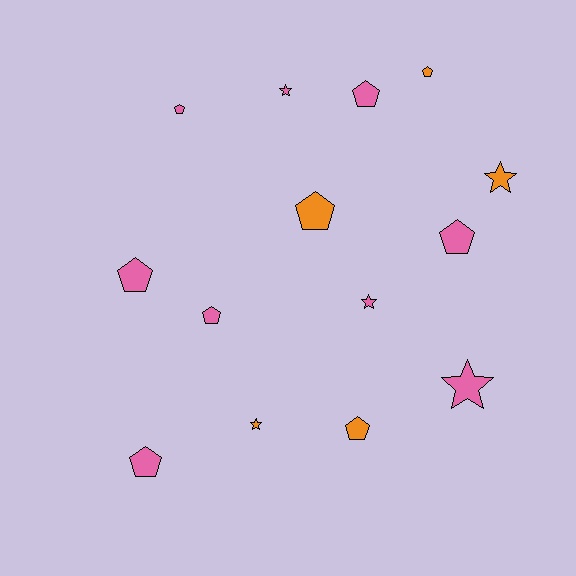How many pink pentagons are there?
There are 6 pink pentagons.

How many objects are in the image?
There are 14 objects.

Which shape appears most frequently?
Pentagon, with 9 objects.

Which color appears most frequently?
Pink, with 9 objects.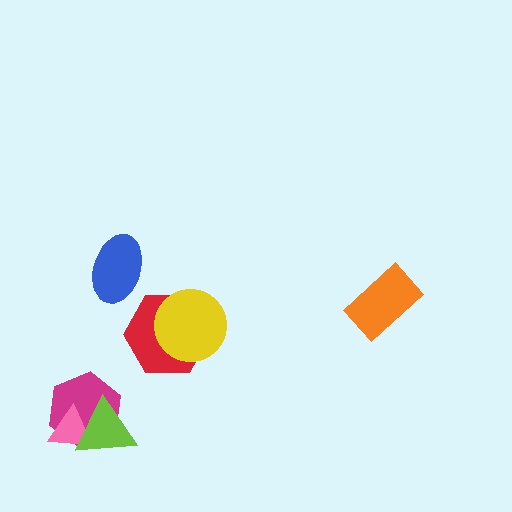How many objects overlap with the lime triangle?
2 objects overlap with the lime triangle.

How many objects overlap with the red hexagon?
1 object overlaps with the red hexagon.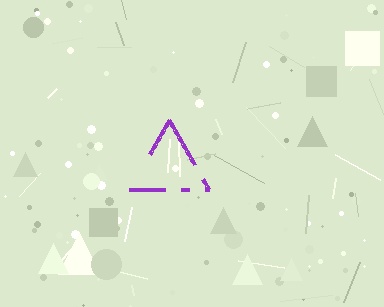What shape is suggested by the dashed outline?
The dashed outline suggests a triangle.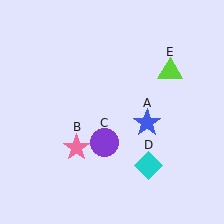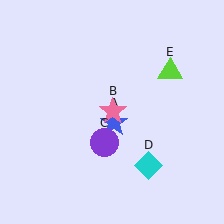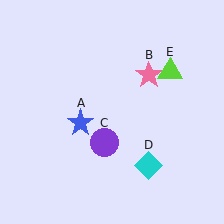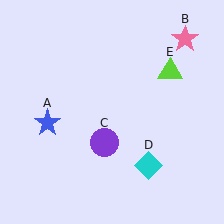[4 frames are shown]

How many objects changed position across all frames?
2 objects changed position: blue star (object A), pink star (object B).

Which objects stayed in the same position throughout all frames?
Purple circle (object C) and cyan diamond (object D) and lime triangle (object E) remained stationary.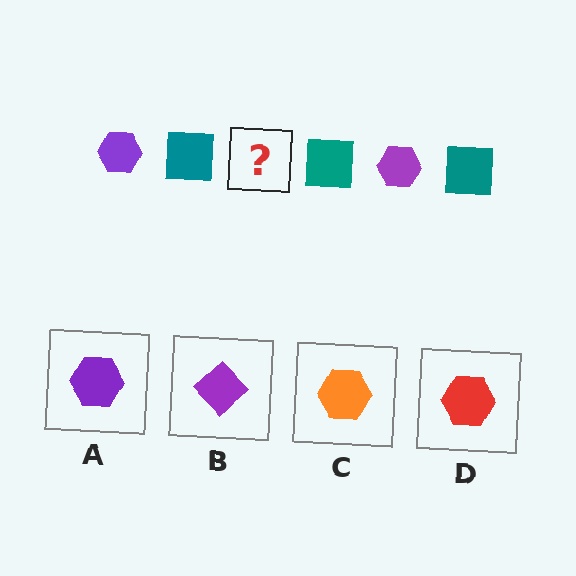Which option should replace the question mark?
Option A.